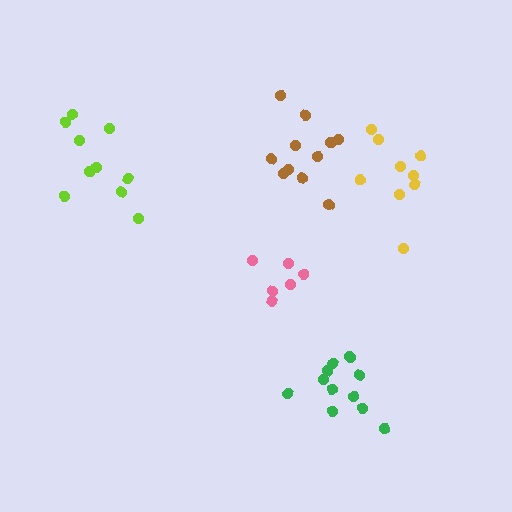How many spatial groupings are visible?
There are 5 spatial groupings.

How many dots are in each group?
Group 1: 11 dots, Group 2: 10 dots, Group 3: 6 dots, Group 4: 12 dots, Group 5: 9 dots (48 total).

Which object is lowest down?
The green cluster is bottommost.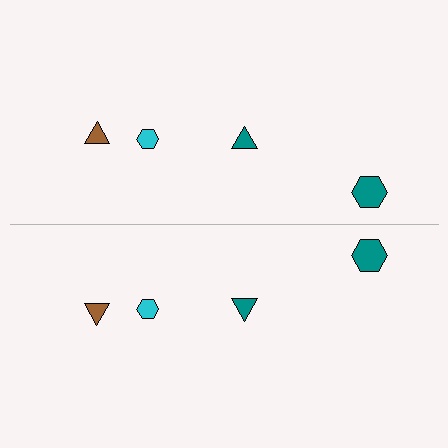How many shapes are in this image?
There are 8 shapes in this image.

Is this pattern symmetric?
Yes, this pattern has bilateral (reflection) symmetry.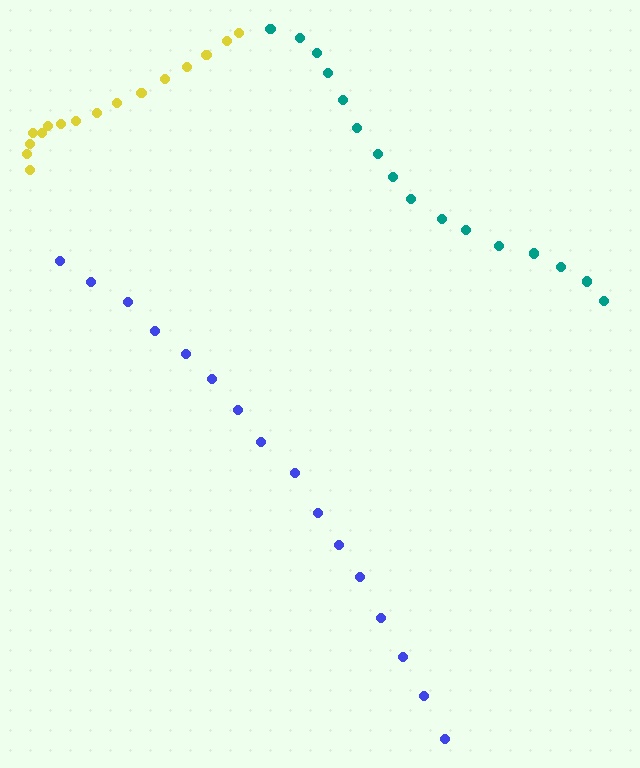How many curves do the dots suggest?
There are 3 distinct paths.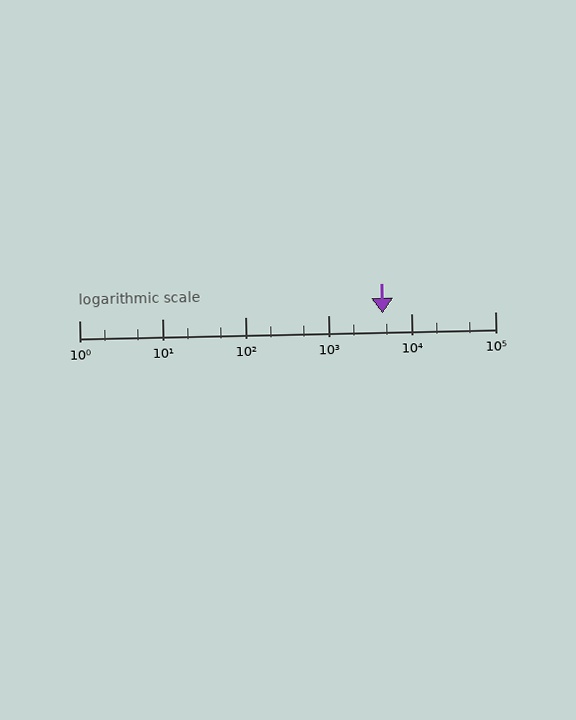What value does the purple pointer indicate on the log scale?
The pointer indicates approximately 4500.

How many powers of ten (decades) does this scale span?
The scale spans 5 decades, from 1 to 100000.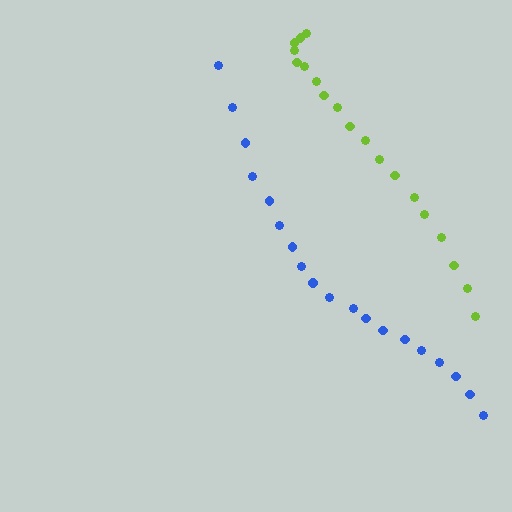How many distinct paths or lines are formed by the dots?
There are 2 distinct paths.